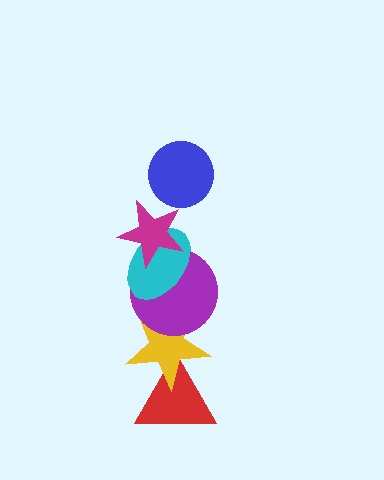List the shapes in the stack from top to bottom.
From top to bottom: the blue circle, the magenta star, the cyan ellipse, the purple circle, the yellow star, the red triangle.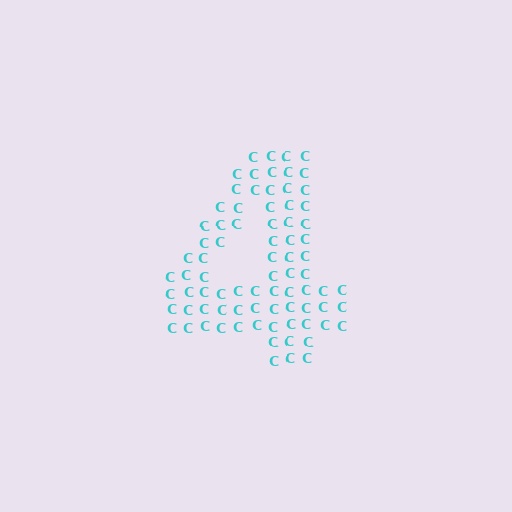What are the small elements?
The small elements are letter C's.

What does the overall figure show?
The overall figure shows the digit 4.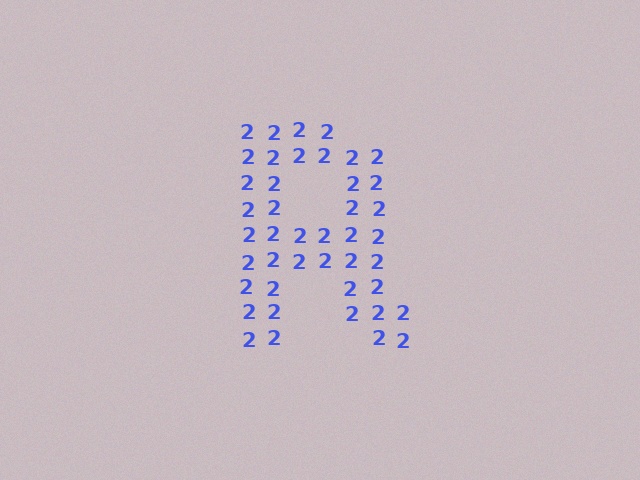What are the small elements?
The small elements are digit 2's.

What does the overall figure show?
The overall figure shows the letter R.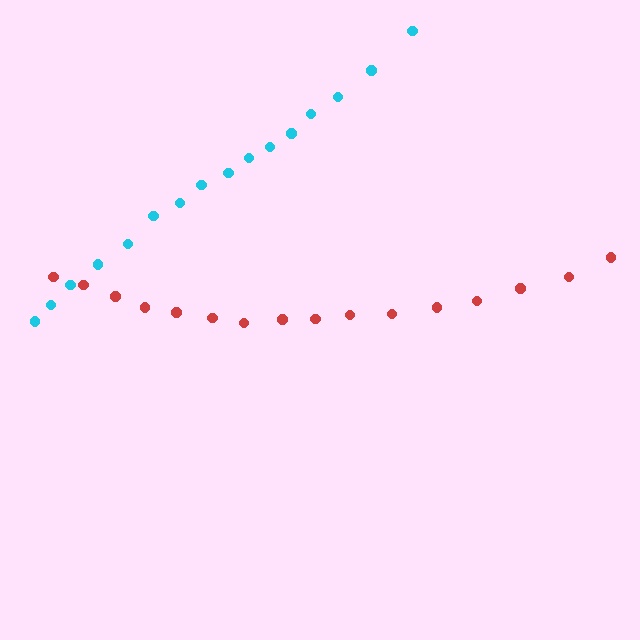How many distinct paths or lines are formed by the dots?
There are 2 distinct paths.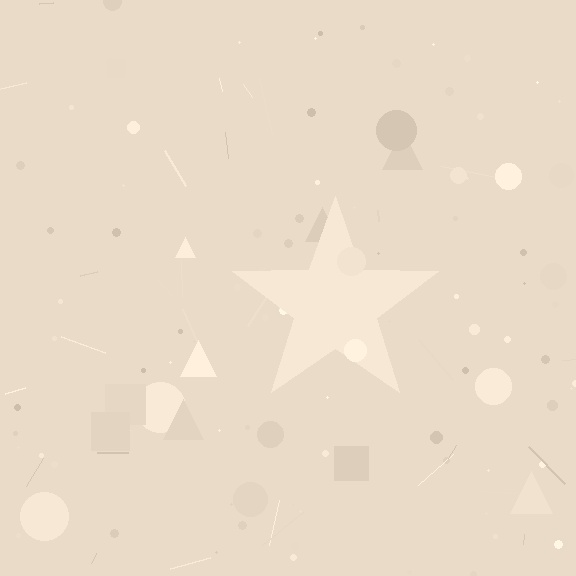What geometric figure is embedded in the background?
A star is embedded in the background.